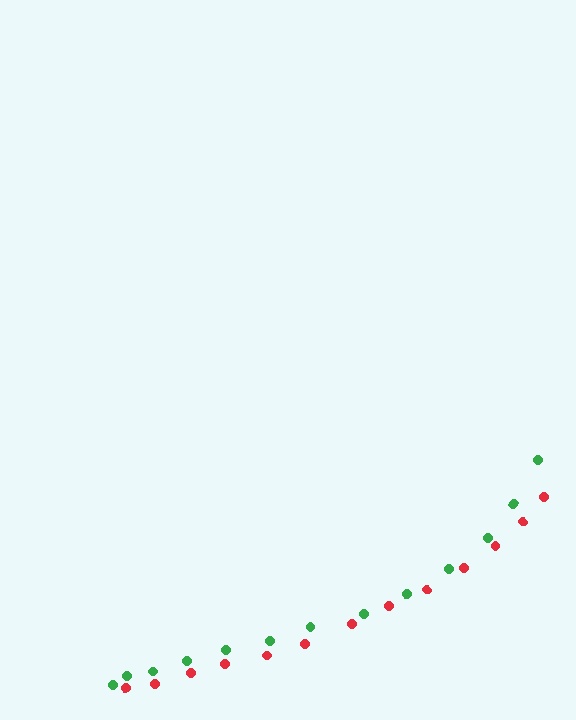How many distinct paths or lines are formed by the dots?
There are 2 distinct paths.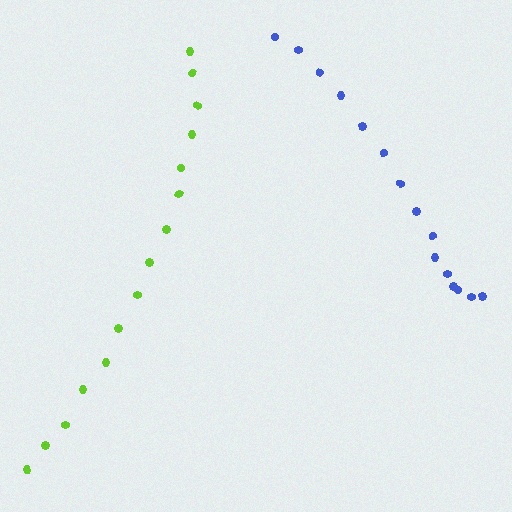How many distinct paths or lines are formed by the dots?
There are 2 distinct paths.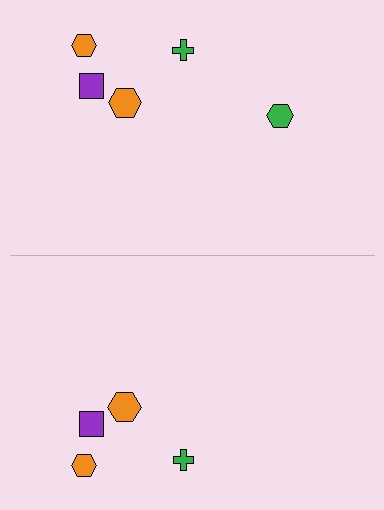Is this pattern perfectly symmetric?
No, the pattern is not perfectly symmetric. A green hexagon is missing from the bottom side.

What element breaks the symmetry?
A green hexagon is missing from the bottom side.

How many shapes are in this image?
There are 9 shapes in this image.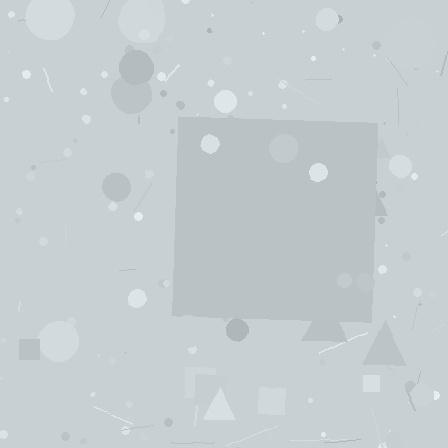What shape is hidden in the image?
A square is hidden in the image.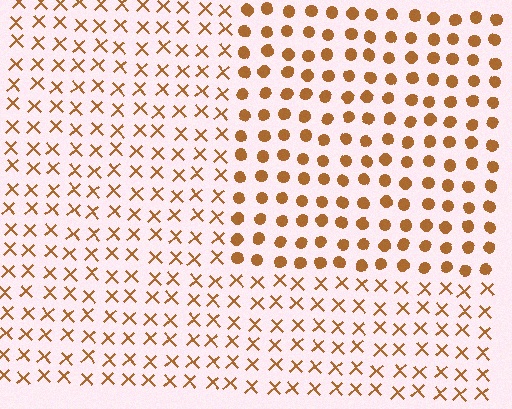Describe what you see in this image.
The image is filled with small brown elements arranged in a uniform grid. A rectangle-shaped region contains circles, while the surrounding area contains X marks. The boundary is defined purely by the change in element shape.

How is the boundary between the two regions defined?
The boundary is defined by a change in element shape: circles inside vs. X marks outside. All elements share the same color and spacing.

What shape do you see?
I see a rectangle.